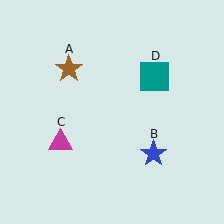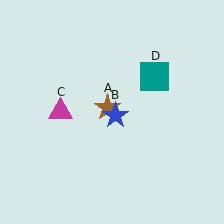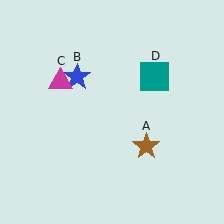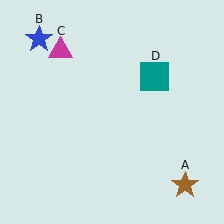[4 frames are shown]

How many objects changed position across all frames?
3 objects changed position: brown star (object A), blue star (object B), magenta triangle (object C).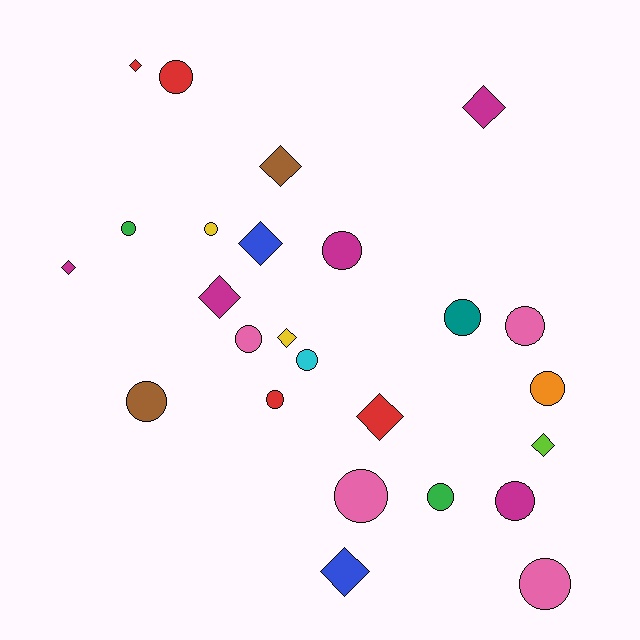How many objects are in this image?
There are 25 objects.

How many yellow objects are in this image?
There are 2 yellow objects.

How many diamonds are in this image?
There are 10 diamonds.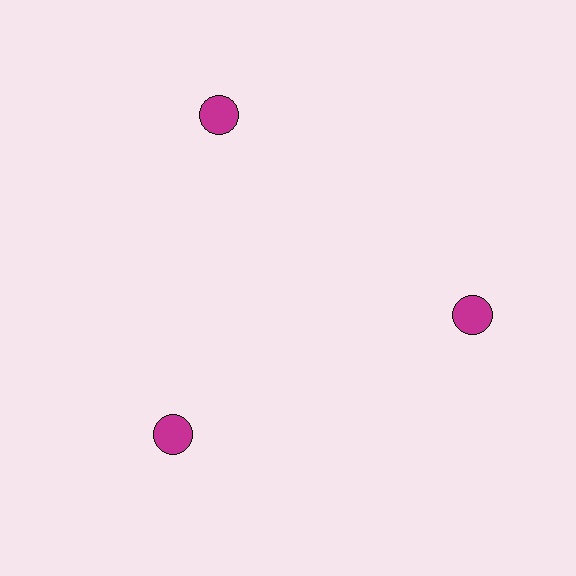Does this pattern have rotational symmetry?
Yes, this pattern has 3-fold rotational symmetry. It looks the same after rotating 120 degrees around the center.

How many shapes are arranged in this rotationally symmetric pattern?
There are 3 shapes, arranged in 3 groups of 1.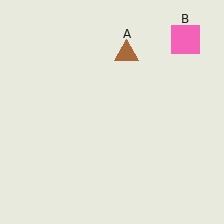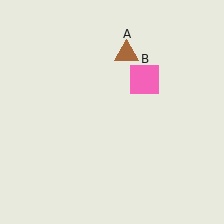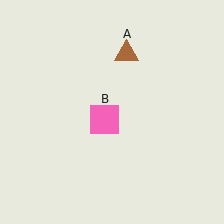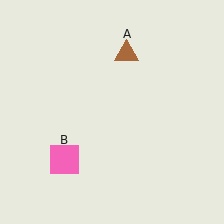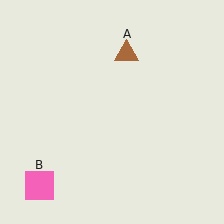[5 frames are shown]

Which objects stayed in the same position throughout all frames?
Brown triangle (object A) remained stationary.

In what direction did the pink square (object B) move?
The pink square (object B) moved down and to the left.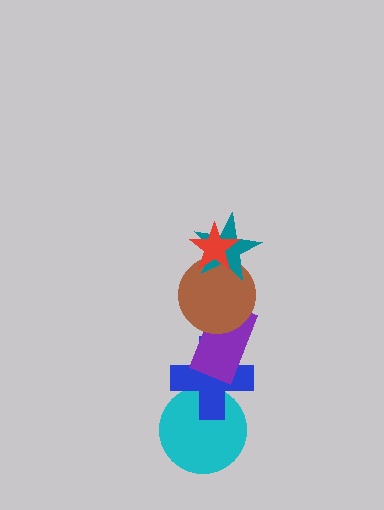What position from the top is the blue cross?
The blue cross is 5th from the top.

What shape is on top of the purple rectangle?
The brown circle is on top of the purple rectangle.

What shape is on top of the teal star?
The red star is on top of the teal star.